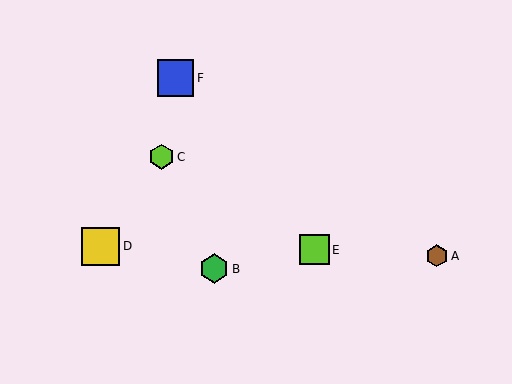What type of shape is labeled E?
Shape E is a lime square.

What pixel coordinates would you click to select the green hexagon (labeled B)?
Click at (214, 269) to select the green hexagon B.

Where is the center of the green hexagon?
The center of the green hexagon is at (214, 269).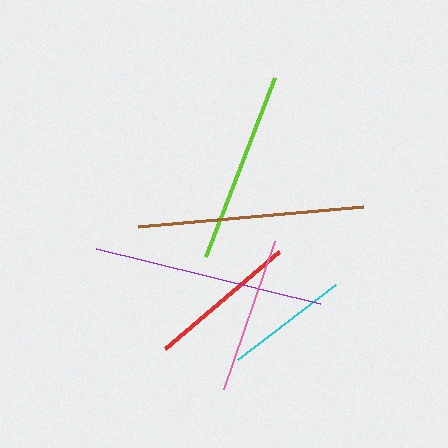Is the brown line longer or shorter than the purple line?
The purple line is longer than the brown line.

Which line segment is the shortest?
The cyan line is the shortest at approximately 124 pixels.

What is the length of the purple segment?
The purple segment is approximately 230 pixels long.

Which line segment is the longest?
The purple line is the longest at approximately 230 pixels.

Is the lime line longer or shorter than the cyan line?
The lime line is longer than the cyan line.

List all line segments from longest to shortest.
From longest to shortest: purple, brown, lime, pink, red, cyan.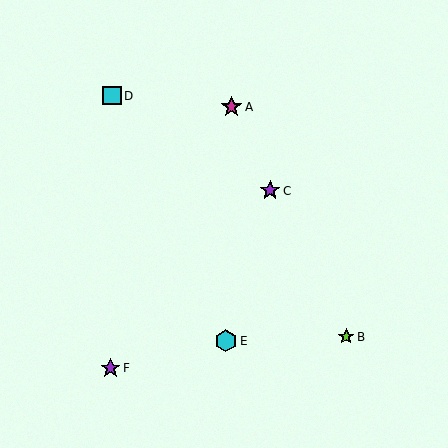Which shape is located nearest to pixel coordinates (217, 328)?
The cyan hexagon (labeled E) at (226, 341) is nearest to that location.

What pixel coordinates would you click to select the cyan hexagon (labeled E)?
Click at (226, 341) to select the cyan hexagon E.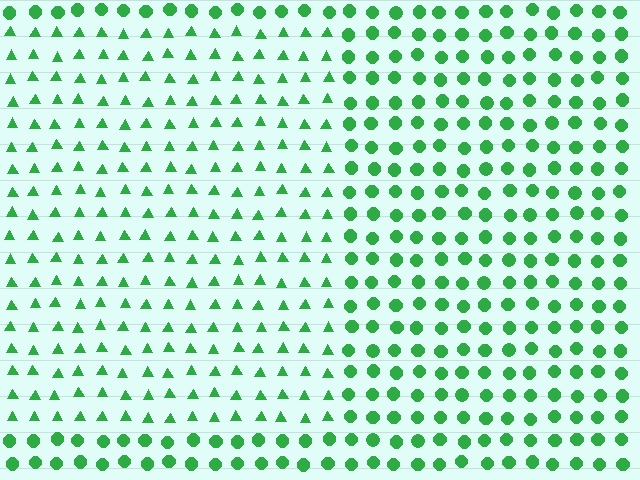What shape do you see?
I see a rectangle.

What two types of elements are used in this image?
The image uses triangles inside the rectangle region and circles outside it.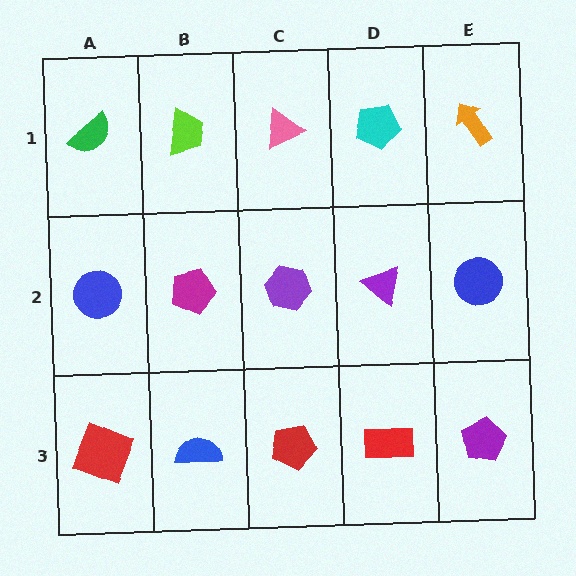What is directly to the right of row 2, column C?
A purple triangle.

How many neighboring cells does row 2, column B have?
4.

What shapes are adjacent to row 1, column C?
A purple hexagon (row 2, column C), a lime trapezoid (row 1, column B), a cyan pentagon (row 1, column D).